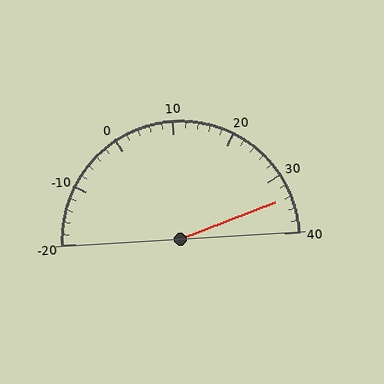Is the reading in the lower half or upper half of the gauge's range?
The reading is in the upper half of the range (-20 to 40).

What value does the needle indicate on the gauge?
The needle indicates approximately 34.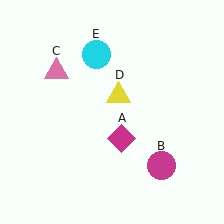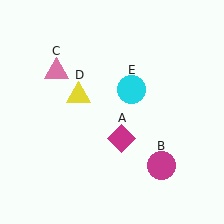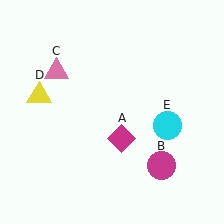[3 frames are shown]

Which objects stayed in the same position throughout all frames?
Magenta diamond (object A) and magenta circle (object B) and pink triangle (object C) remained stationary.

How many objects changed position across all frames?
2 objects changed position: yellow triangle (object D), cyan circle (object E).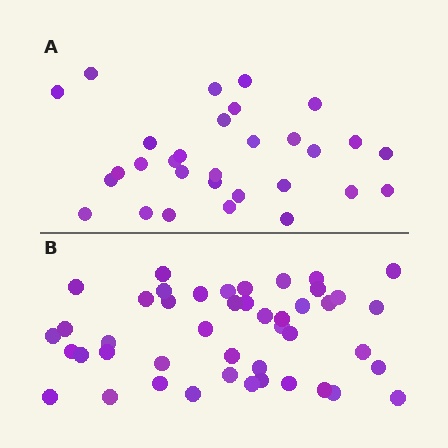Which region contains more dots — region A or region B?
Region B (the bottom region) has more dots.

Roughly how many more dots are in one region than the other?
Region B has approximately 15 more dots than region A.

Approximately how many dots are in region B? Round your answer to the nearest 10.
About 40 dots. (The exact count is 45, which rounds to 40.)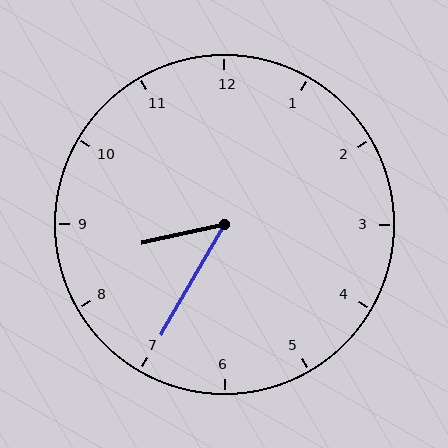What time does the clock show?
8:35.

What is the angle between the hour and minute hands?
Approximately 48 degrees.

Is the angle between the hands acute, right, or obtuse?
It is acute.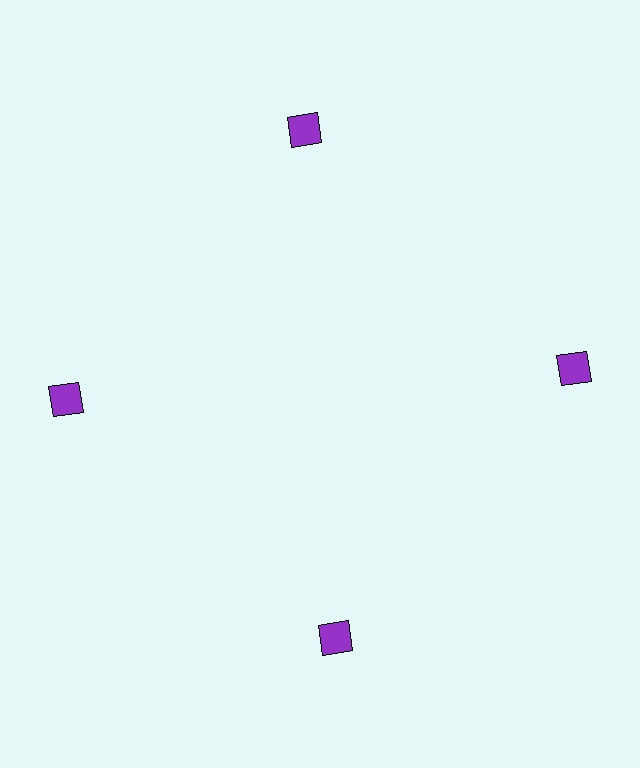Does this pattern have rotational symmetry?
Yes, this pattern has 4-fold rotational symmetry. It looks the same after rotating 90 degrees around the center.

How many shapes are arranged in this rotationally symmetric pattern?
There are 4 shapes, arranged in 4 groups of 1.